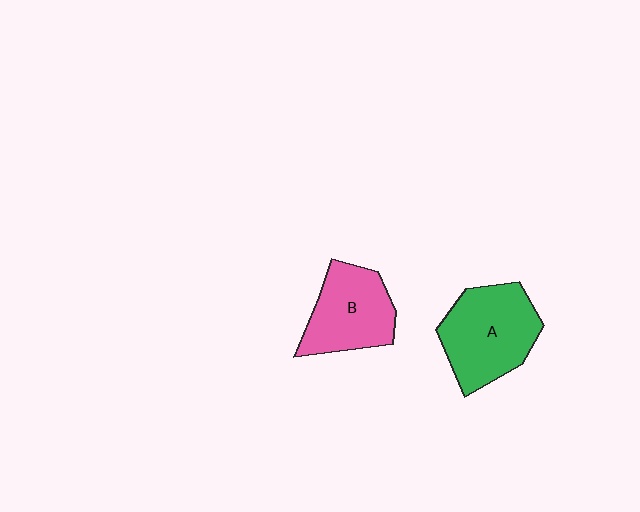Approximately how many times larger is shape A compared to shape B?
Approximately 1.2 times.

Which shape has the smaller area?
Shape B (pink).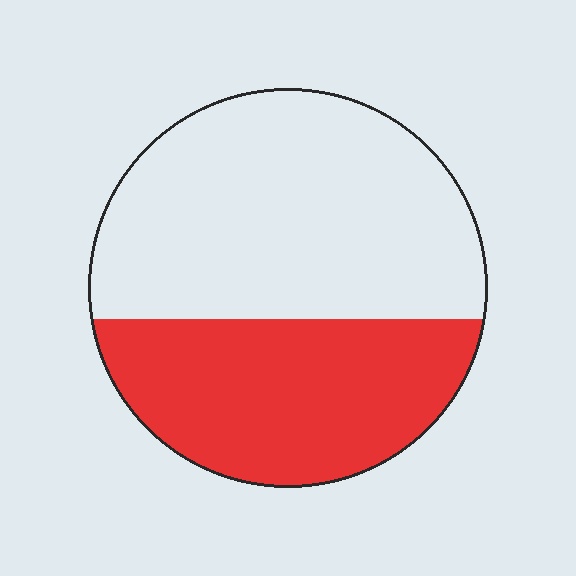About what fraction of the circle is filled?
About two fifths (2/5).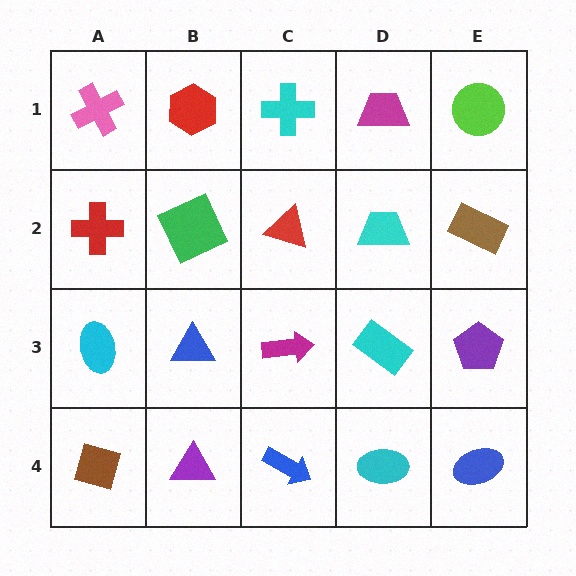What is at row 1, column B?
A red hexagon.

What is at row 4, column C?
A blue arrow.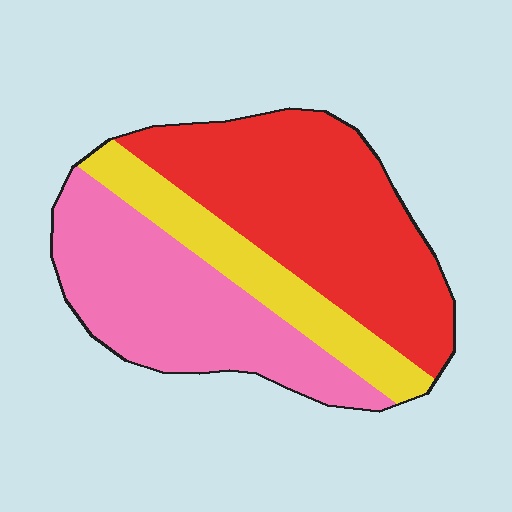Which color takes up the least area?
Yellow, at roughly 20%.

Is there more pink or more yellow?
Pink.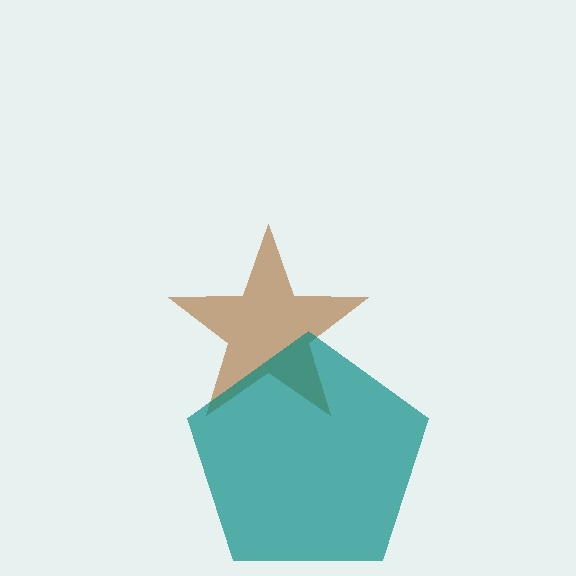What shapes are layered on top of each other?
The layered shapes are: a brown star, a teal pentagon.